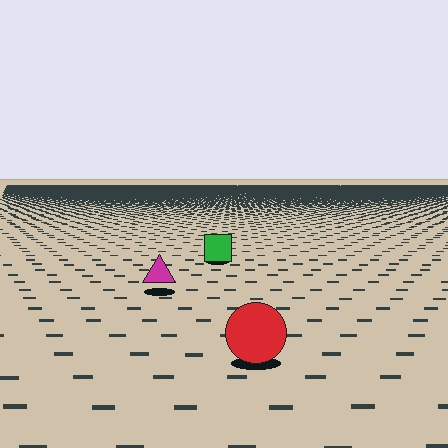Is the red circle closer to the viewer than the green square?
Yes. The red circle is closer — you can tell from the texture gradient: the ground texture is coarser near it.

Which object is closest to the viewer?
The red circle is closest. The texture marks near it are larger and more spread out.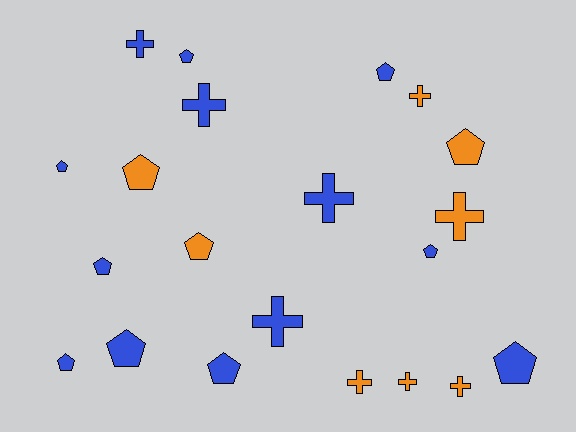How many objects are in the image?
There are 21 objects.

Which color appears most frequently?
Blue, with 13 objects.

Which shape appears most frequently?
Pentagon, with 12 objects.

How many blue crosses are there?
There are 4 blue crosses.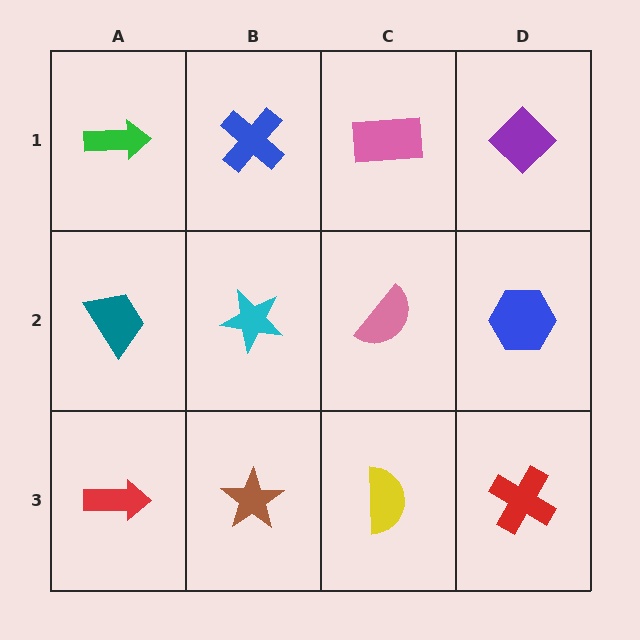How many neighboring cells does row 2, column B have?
4.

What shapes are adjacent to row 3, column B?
A cyan star (row 2, column B), a red arrow (row 3, column A), a yellow semicircle (row 3, column C).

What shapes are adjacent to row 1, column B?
A cyan star (row 2, column B), a green arrow (row 1, column A), a pink rectangle (row 1, column C).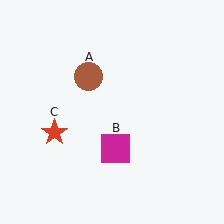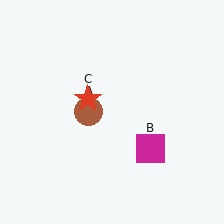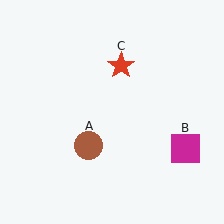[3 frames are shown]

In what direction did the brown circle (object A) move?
The brown circle (object A) moved down.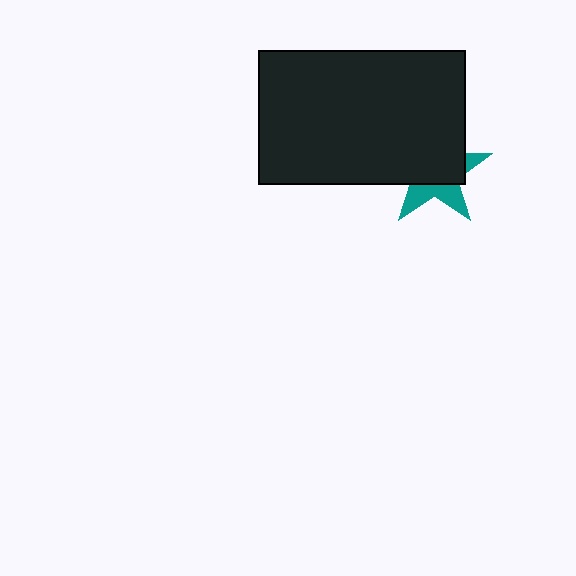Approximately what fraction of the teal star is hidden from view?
Roughly 63% of the teal star is hidden behind the black rectangle.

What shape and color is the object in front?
The object in front is a black rectangle.